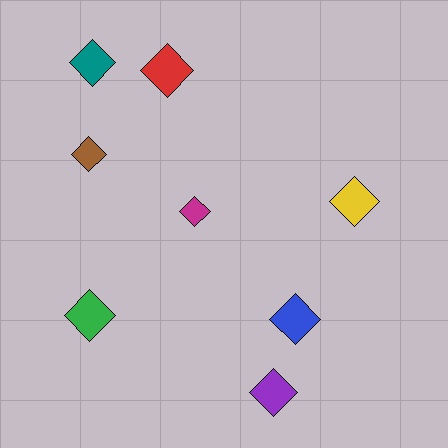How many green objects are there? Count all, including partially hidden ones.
There is 1 green object.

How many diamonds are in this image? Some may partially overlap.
There are 8 diamonds.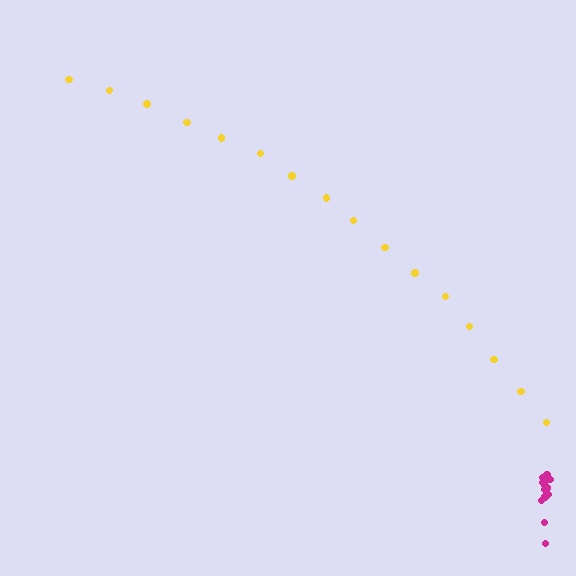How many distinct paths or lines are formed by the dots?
There are 2 distinct paths.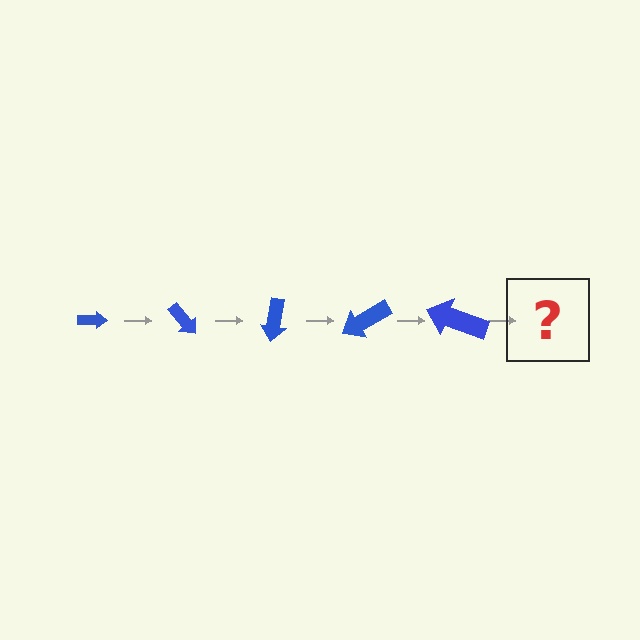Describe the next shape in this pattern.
It should be an arrow, larger than the previous one and rotated 250 degrees from the start.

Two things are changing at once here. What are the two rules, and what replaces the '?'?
The two rules are that the arrow grows larger each step and it rotates 50 degrees each step. The '?' should be an arrow, larger than the previous one and rotated 250 degrees from the start.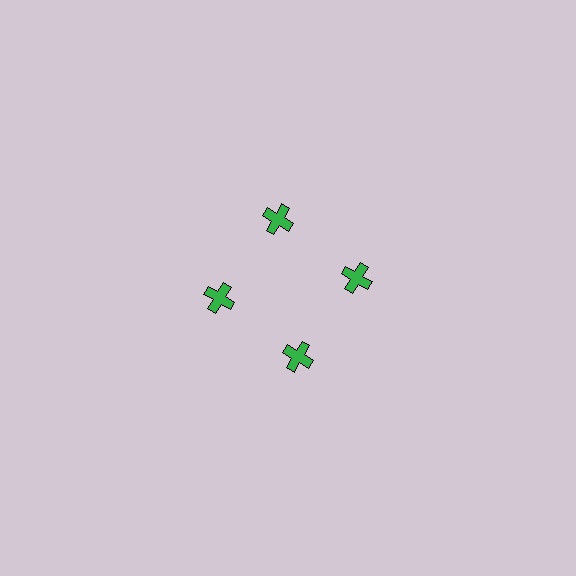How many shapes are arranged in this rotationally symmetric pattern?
There are 4 shapes, arranged in 4 groups of 1.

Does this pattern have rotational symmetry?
Yes, this pattern has 4-fold rotational symmetry. It looks the same after rotating 90 degrees around the center.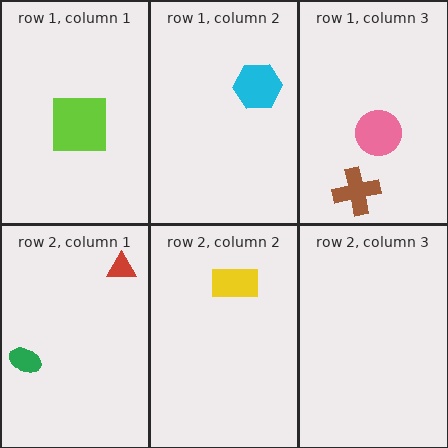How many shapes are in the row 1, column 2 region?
1.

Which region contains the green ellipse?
The row 2, column 1 region.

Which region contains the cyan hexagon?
The row 1, column 2 region.